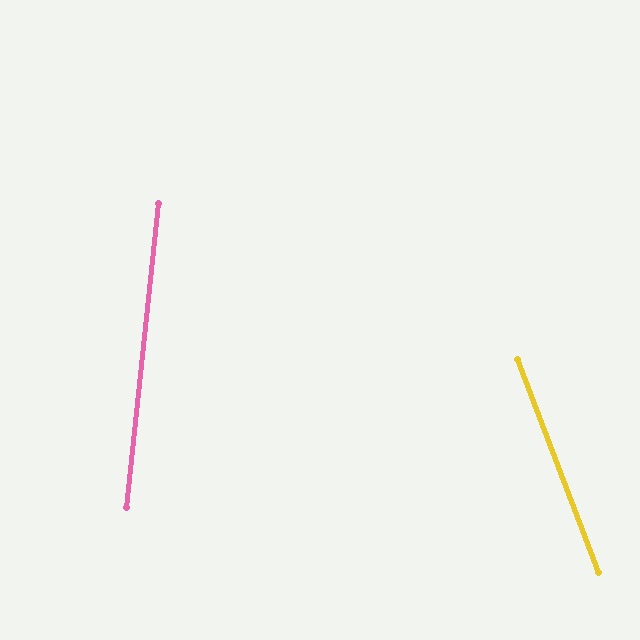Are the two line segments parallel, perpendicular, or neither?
Neither parallel nor perpendicular — they differ by about 27°.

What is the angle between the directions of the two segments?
Approximately 27 degrees.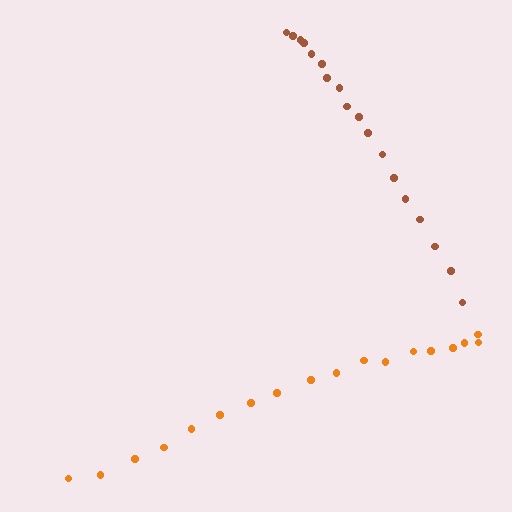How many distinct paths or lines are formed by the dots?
There are 2 distinct paths.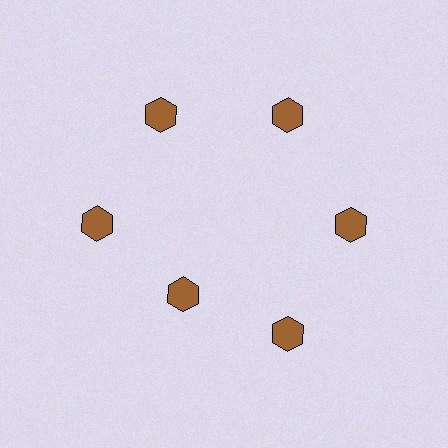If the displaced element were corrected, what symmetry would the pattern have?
It would have 6-fold rotational symmetry — the pattern would map onto itself every 60 degrees.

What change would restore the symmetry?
The symmetry would be restored by moving it outward, back onto the ring so that all 6 hexagons sit at equal angles and equal distance from the center.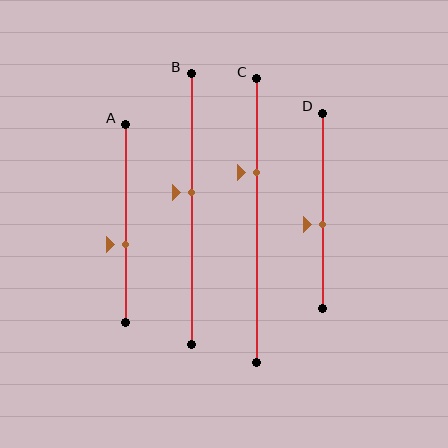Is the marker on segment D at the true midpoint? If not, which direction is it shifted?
No, the marker on segment D is shifted downward by about 7% of the segment length.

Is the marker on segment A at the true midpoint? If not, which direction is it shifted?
No, the marker on segment A is shifted downward by about 11% of the segment length.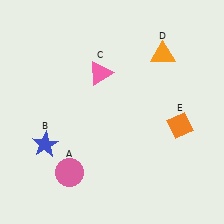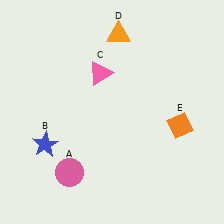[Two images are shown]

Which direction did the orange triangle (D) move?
The orange triangle (D) moved left.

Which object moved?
The orange triangle (D) moved left.